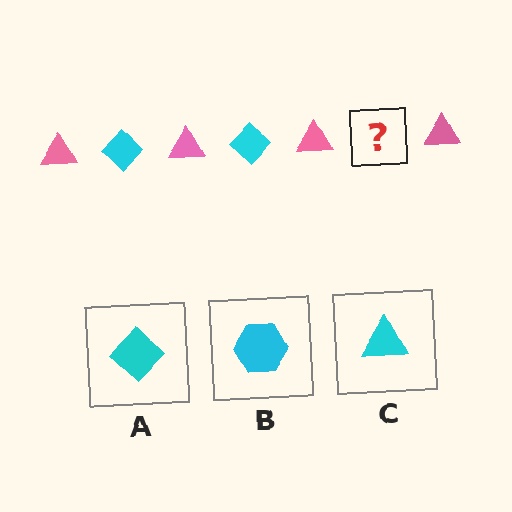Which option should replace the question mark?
Option A.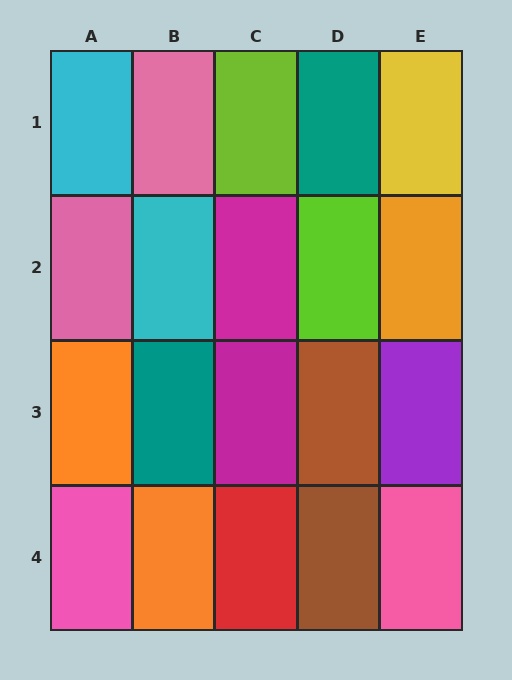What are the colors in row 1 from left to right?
Cyan, pink, lime, teal, yellow.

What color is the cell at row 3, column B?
Teal.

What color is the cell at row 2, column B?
Cyan.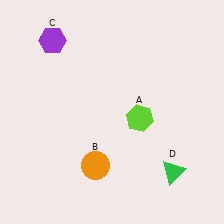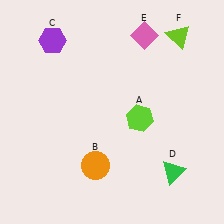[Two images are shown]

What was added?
A pink diamond (E), a lime triangle (F) were added in Image 2.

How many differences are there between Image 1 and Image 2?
There are 2 differences between the two images.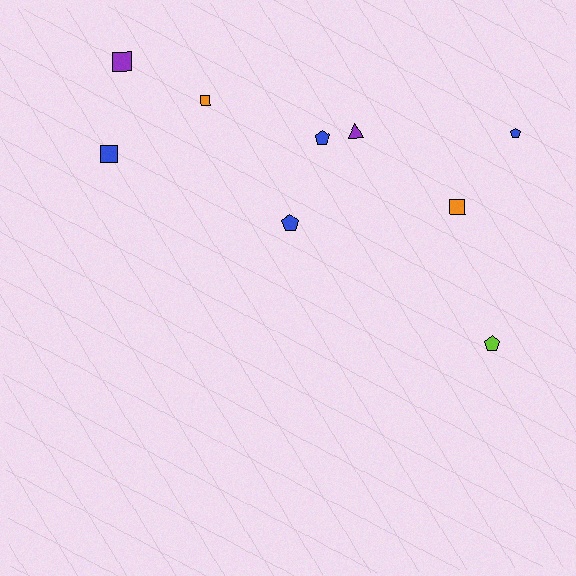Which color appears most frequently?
Blue, with 4 objects.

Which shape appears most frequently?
Pentagon, with 4 objects.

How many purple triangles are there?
There is 1 purple triangle.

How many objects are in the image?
There are 9 objects.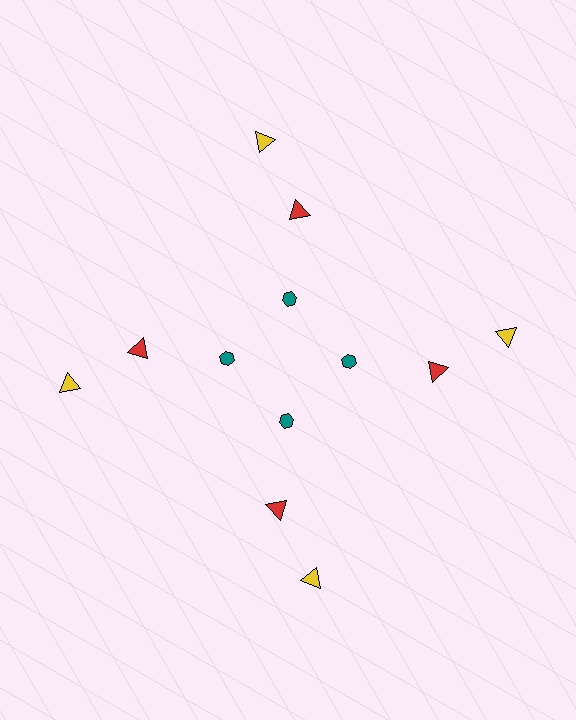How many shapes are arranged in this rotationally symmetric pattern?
There are 12 shapes, arranged in 4 groups of 3.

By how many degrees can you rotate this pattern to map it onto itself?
The pattern maps onto itself every 90 degrees of rotation.